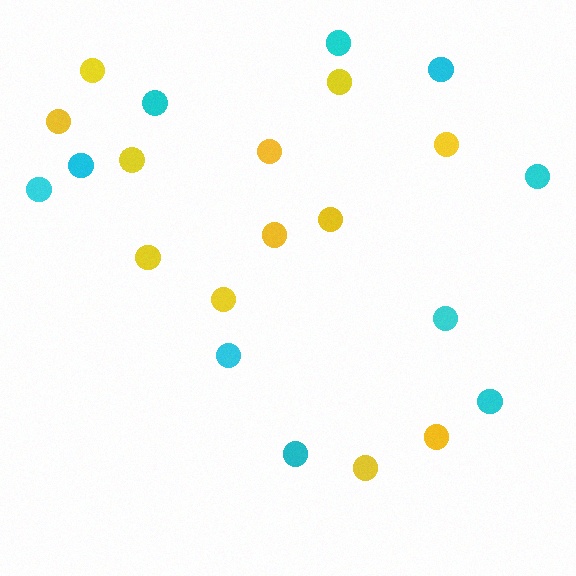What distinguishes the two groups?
There are 2 groups: one group of cyan circles (10) and one group of yellow circles (12).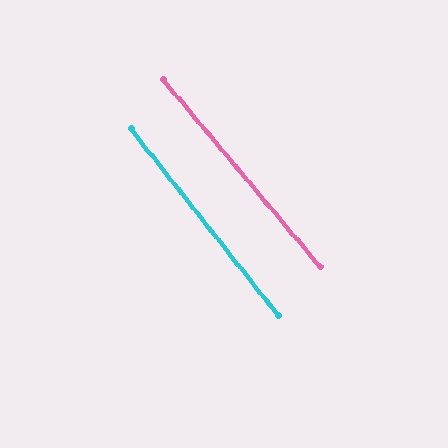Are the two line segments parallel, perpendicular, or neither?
Parallel — their directions differ by only 1.6°.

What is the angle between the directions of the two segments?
Approximately 2 degrees.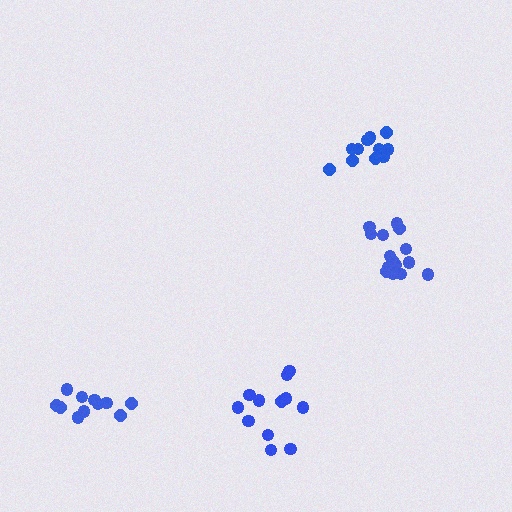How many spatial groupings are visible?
There are 4 spatial groupings.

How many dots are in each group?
Group 1: 11 dots, Group 2: 12 dots, Group 3: 15 dots, Group 4: 11 dots (49 total).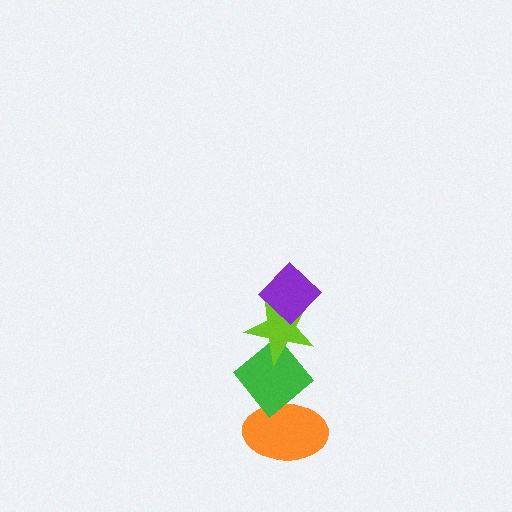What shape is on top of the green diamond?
The lime star is on top of the green diamond.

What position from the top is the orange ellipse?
The orange ellipse is 4th from the top.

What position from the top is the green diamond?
The green diamond is 3rd from the top.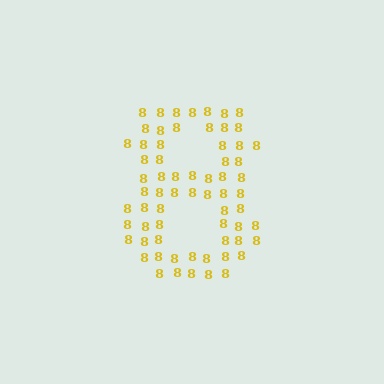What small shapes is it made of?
It is made of small digit 8's.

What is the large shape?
The large shape is the digit 8.